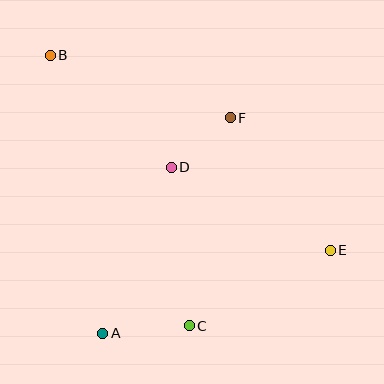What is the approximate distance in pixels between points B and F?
The distance between B and F is approximately 190 pixels.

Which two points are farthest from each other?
Points B and E are farthest from each other.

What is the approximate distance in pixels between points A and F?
The distance between A and F is approximately 251 pixels.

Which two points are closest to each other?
Points D and F are closest to each other.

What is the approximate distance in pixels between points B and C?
The distance between B and C is approximately 304 pixels.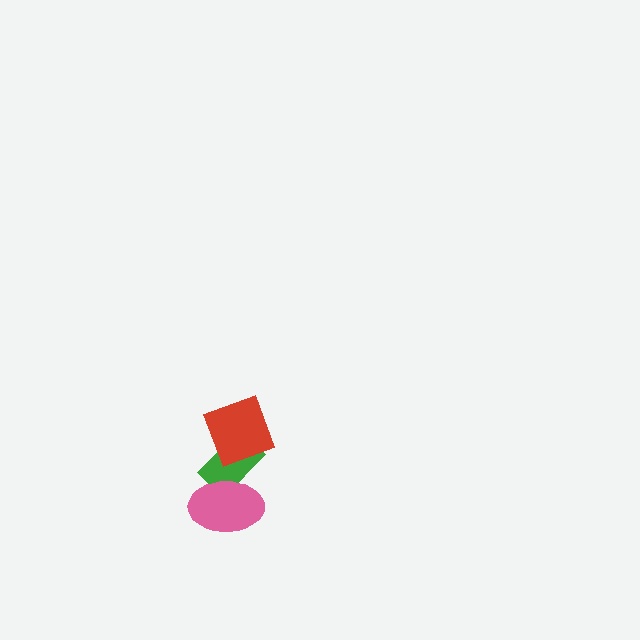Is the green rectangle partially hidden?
Yes, it is partially covered by another shape.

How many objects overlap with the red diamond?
1 object overlaps with the red diamond.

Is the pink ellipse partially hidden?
No, no other shape covers it.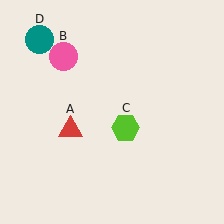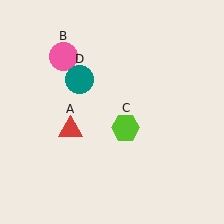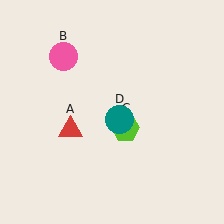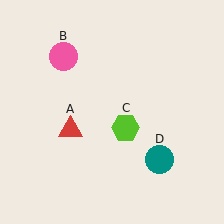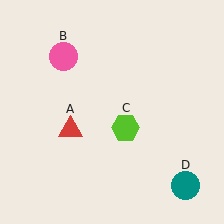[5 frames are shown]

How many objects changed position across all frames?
1 object changed position: teal circle (object D).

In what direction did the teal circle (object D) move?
The teal circle (object D) moved down and to the right.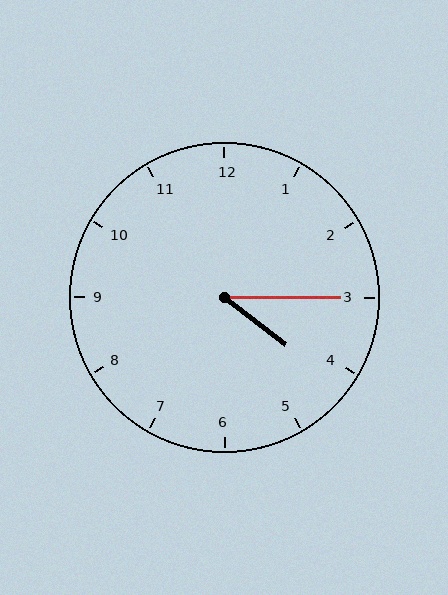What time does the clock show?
4:15.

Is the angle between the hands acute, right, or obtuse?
It is acute.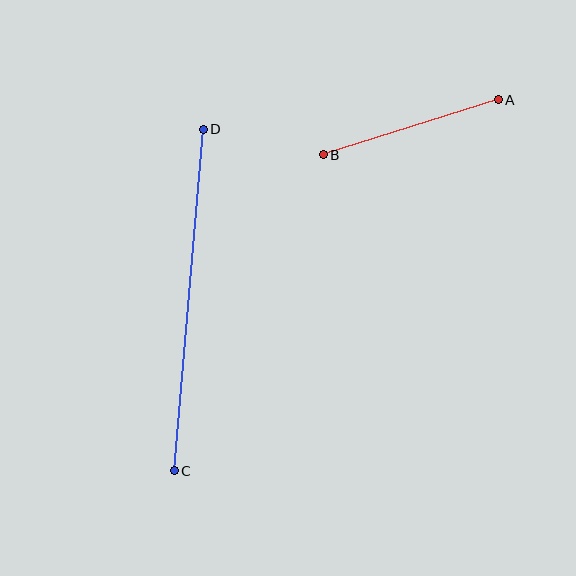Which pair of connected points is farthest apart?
Points C and D are farthest apart.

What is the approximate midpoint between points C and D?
The midpoint is at approximately (189, 300) pixels.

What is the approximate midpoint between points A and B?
The midpoint is at approximately (411, 127) pixels.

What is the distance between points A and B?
The distance is approximately 183 pixels.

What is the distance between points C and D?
The distance is approximately 343 pixels.